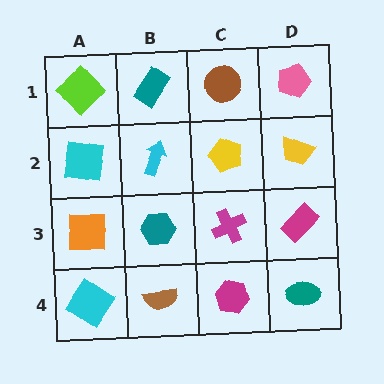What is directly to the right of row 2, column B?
A yellow pentagon.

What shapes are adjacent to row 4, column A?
An orange square (row 3, column A), a brown semicircle (row 4, column B).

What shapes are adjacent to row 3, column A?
A cyan square (row 2, column A), a cyan diamond (row 4, column A), a teal hexagon (row 3, column B).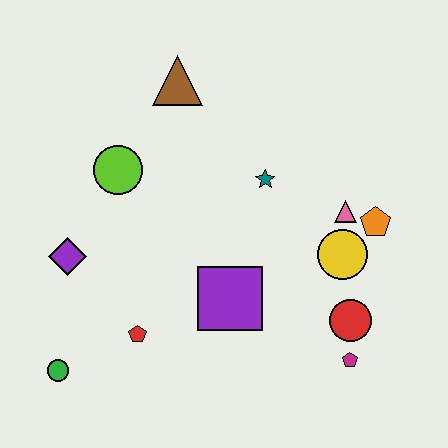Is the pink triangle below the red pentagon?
No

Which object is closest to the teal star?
The pink triangle is closest to the teal star.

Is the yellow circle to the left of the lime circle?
No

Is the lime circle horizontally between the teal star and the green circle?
Yes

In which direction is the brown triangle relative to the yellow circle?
The brown triangle is above the yellow circle.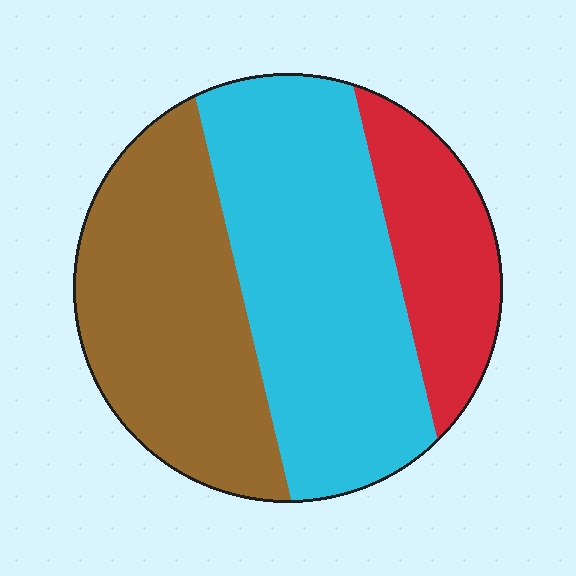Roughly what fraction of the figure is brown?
Brown covers roughly 35% of the figure.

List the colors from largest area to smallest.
From largest to smallest: cyan, brown, red.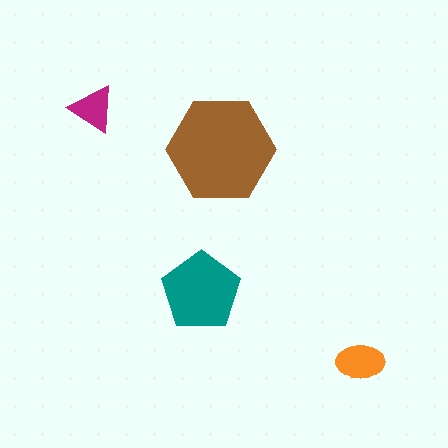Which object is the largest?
The brown hexagon.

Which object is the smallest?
The magenta triangle.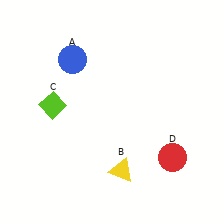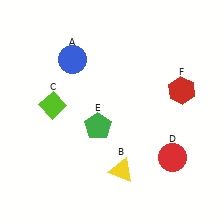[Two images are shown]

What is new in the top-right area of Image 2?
A red hexagon (F) was added in the top-right area of Image 2.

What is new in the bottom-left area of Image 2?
A green pentagon (E) was added in the bottom-left area of Image 2.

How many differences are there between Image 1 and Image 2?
There are 2 differences between the two images.